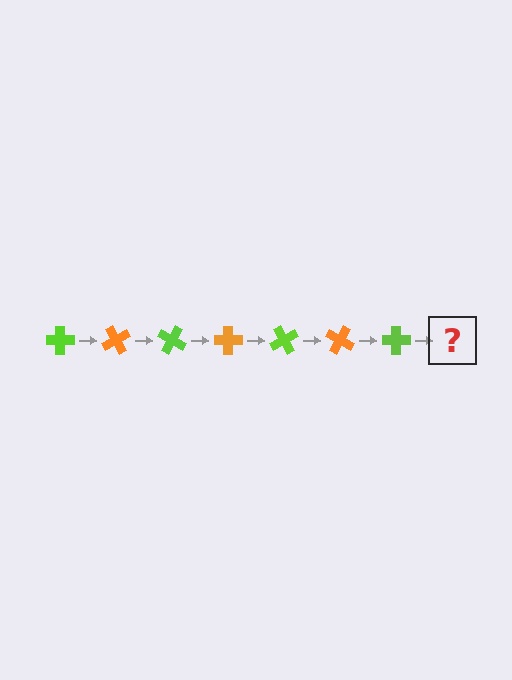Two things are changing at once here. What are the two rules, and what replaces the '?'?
The two rules are that it rotates 60 degrees each step and the color cycles through lime and orange. The '?' should be an orange cross, rotated 420 degrees from the start.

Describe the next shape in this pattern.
It should be an orange cross, rotated 420 degrees from the start.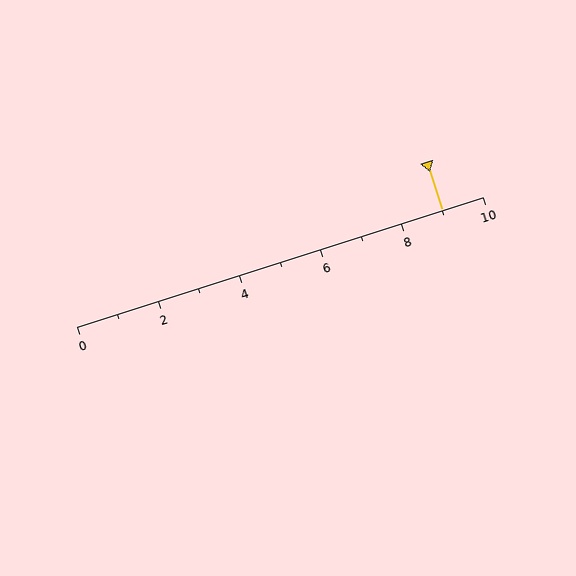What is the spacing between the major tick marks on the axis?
The major ticks are spaced 2 apart.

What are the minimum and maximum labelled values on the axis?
The axis runs from 0 to 10.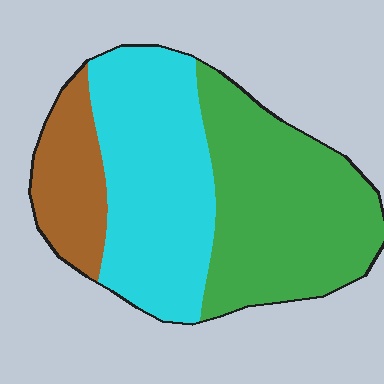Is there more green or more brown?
Green.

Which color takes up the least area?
Brown, at roughly 15%.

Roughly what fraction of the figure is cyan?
Cyan takes up between a third and a half of the figure.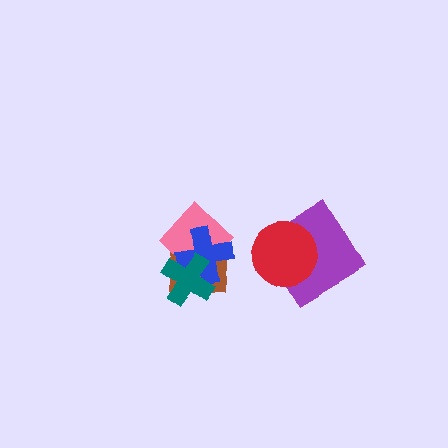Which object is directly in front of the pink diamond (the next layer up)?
The blue cross is directly in front of the pink diamond.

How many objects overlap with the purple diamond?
1 object overlaps with the purple diamond.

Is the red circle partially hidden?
No, no other shape covers it.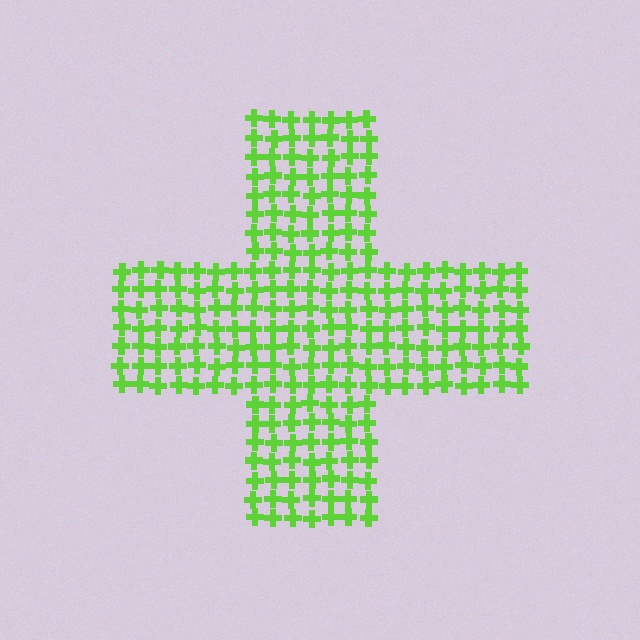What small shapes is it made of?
It is made of small crosses.